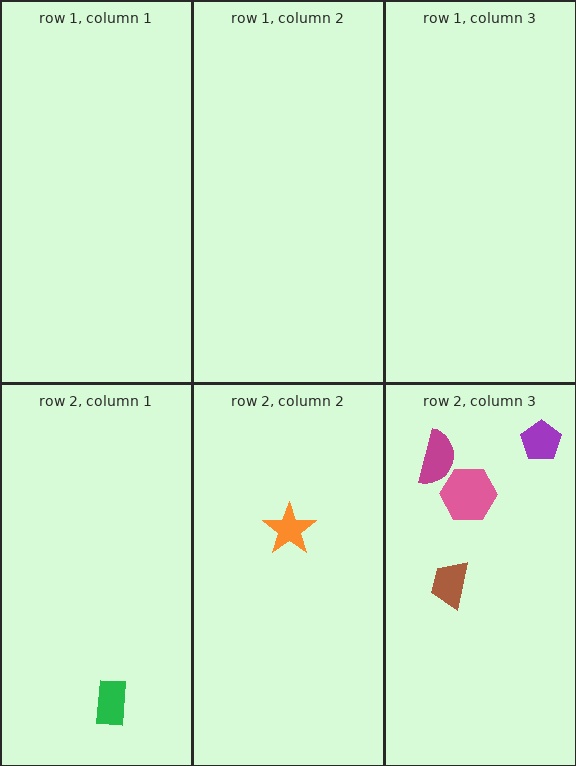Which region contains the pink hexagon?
The row 2, column 3 region.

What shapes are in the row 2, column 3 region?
The purple pentagon, the magenta semicircle, the brown trapezoid, the pink hexagon.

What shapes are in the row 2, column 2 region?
The orange star.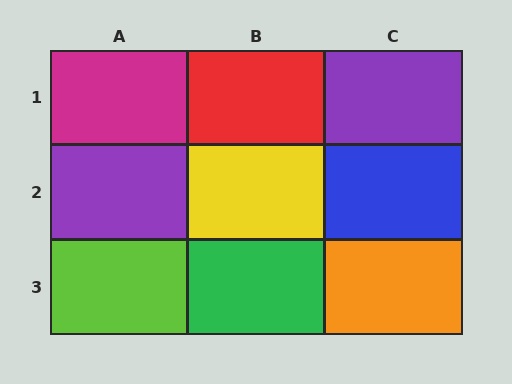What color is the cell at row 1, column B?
Red.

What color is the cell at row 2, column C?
Blue.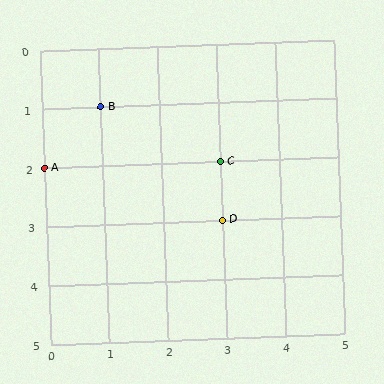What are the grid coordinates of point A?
Point A is at grid coordinates (0, 2).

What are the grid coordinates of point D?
Point D is at grid coordinates (3, 3).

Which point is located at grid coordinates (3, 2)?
Point C is at (3, 2).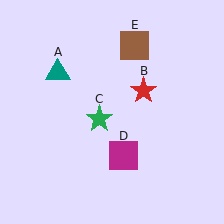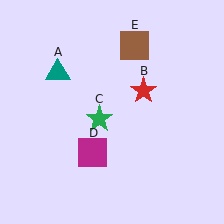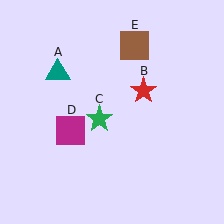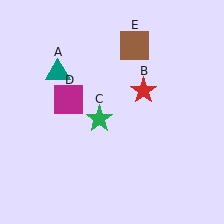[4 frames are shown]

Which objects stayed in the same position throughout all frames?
Teal triangle (object A) and red star (object B) and green star (object C) and brown square (object E) remained stationary.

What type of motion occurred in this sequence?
The magenta square (object D) rotated clockwise around the center of the scene.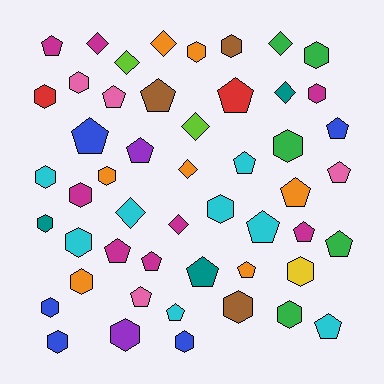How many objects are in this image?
There are 50 objects.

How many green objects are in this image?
There are 5 green objects.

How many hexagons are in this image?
There are 21 hexagons.